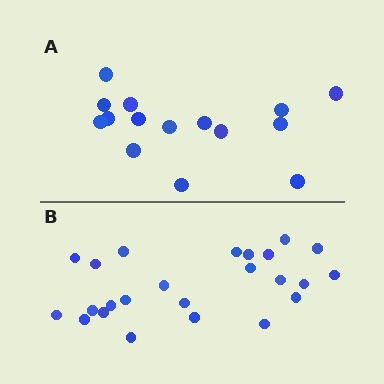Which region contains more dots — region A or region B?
Region B (the bottom region) has more dots.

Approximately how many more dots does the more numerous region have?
Region B has roughly 8 or so more dots than region A.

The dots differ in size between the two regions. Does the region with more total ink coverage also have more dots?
No. Region A has more total ink coverage because its dots are larger, but region B actually contains more individual dots. Total area can be misleading — the number of items is what matters here.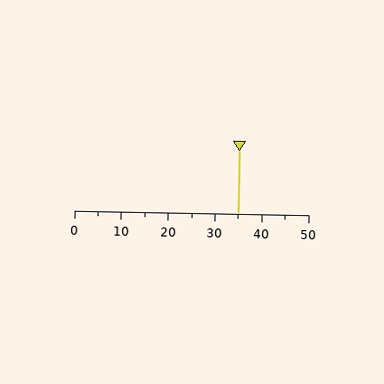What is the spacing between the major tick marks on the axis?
The major ticks are spaced 10 apart.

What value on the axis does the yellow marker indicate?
The marker indicates approximately 35.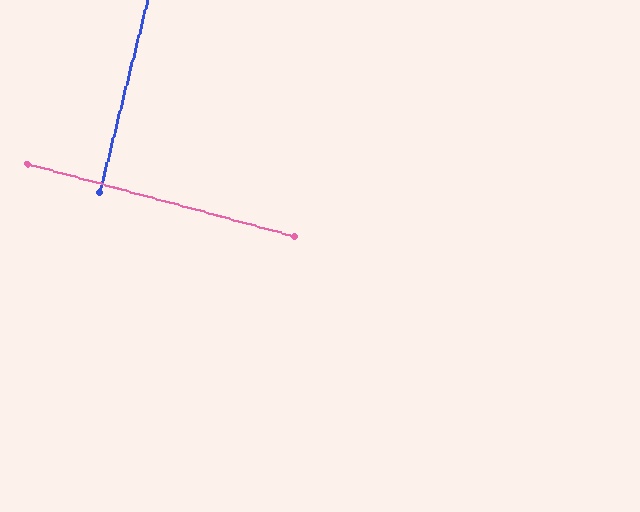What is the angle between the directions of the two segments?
Approximately 89 degrees.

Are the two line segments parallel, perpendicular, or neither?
Perpendicular — they meet at approximately 89°.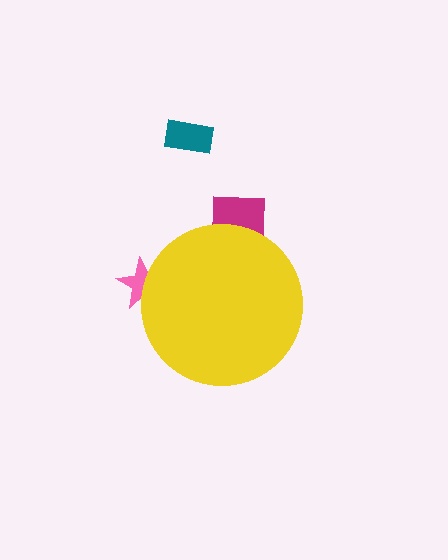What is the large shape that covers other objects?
A yellow circle.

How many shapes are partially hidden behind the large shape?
2 shapes are partially hidden.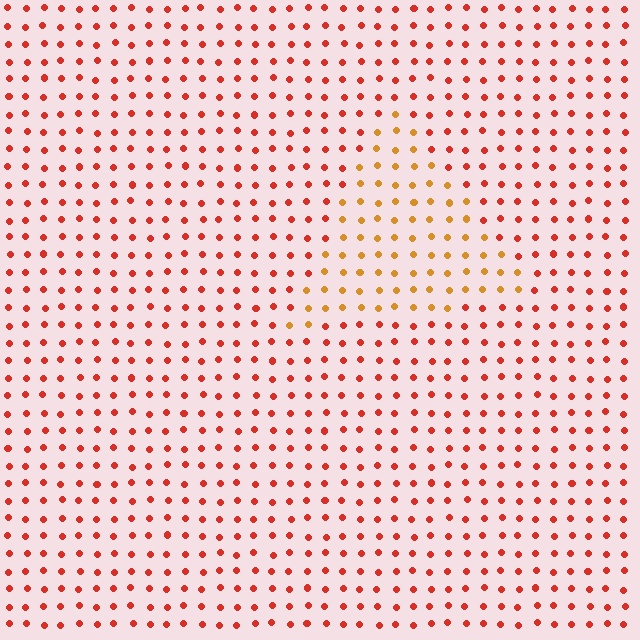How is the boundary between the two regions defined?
The boundary is defined purely by a slight shift in hue (about 33 degrees). Spacing, size, and orientation are identical on both sides.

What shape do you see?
I see a triangle.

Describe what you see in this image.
The image is filled with small red elements in a uniform arrangement. A triangle-shaped region is visible where the elements are tinted to a slightly different hue, forming a subtle color boundary.